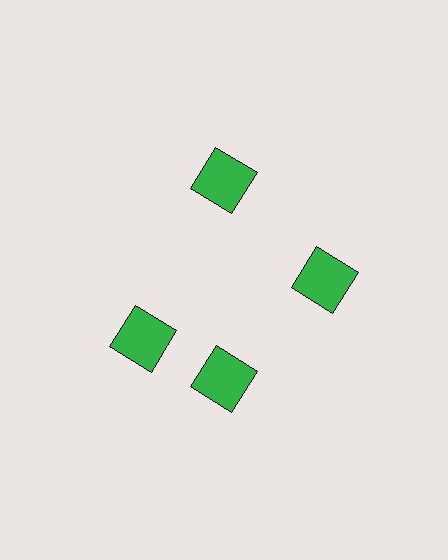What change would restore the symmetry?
The symmetry would be restored by rotating it back into even spacing with its neighbors so that all 4 squares sit at equal angles and equal distance from the center.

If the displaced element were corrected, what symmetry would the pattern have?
It would have 4-fold rotational symmetry — the pattern would map onto itself every 90 degrees.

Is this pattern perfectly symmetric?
No. The 4 green squares are arranged in a ring, but one element near the 9 o'clock position is rotated out of alignment along the ring, breaking the 4-fold rotational symmetry.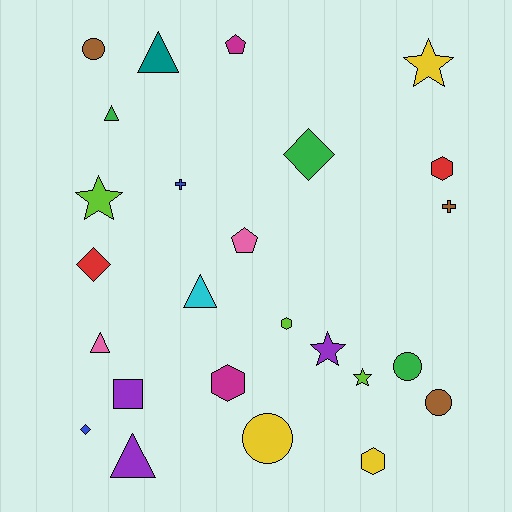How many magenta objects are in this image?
There are 2 magenta objects.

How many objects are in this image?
There are 25 objects.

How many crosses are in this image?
There are 2 crosses.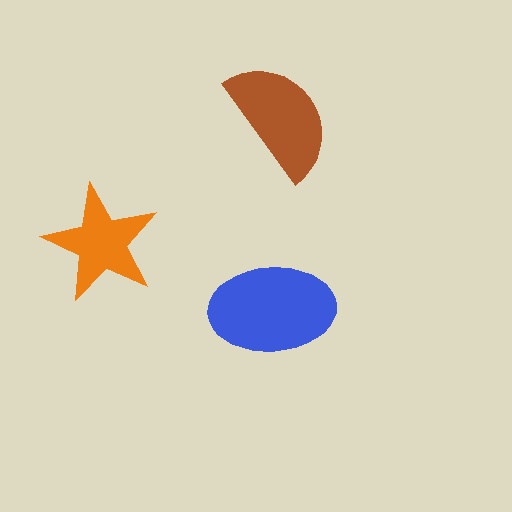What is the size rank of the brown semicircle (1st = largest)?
2nd.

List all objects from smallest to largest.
The orange star, the brown semicircle, the blue ellipse.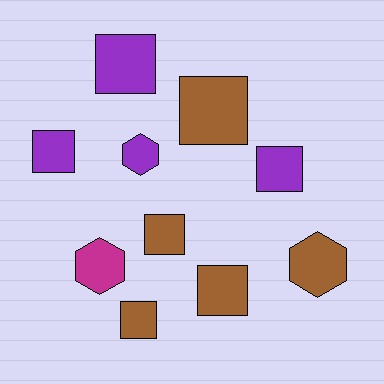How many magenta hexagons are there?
There is 1 magenta hexagon.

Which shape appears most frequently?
Square, with 7 objects.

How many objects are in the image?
There are 10 objects.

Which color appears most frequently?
Brown, with 5 objects.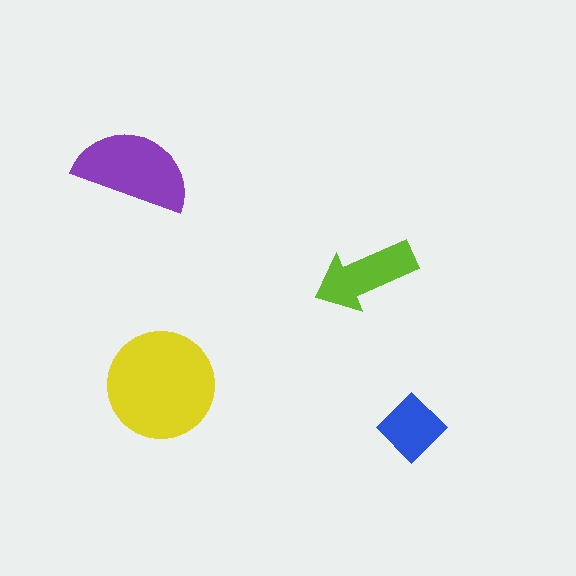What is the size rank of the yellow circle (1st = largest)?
1st.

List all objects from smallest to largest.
The blue diamond, the lime arrow, the purple semicircle, the yellow circle.